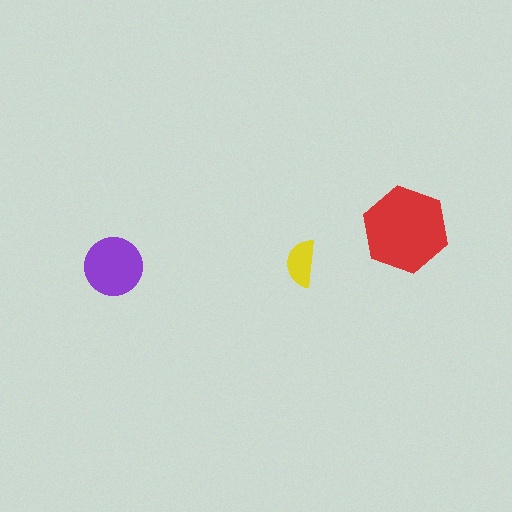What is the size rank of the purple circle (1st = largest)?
2nd.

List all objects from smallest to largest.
The yellow semicircle, the purple circle, the red hexagon.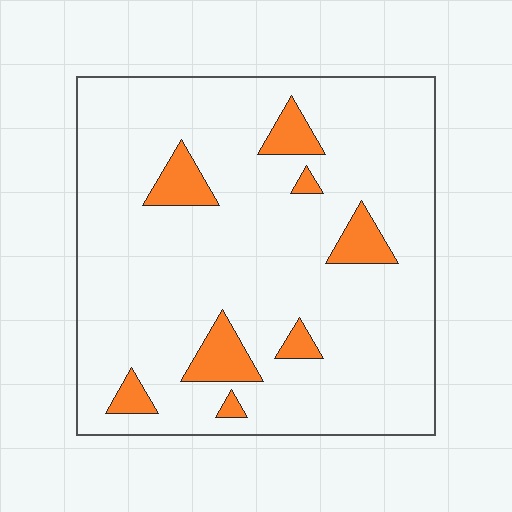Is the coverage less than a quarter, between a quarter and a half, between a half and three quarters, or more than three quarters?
Less than a quarter.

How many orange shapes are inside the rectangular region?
8.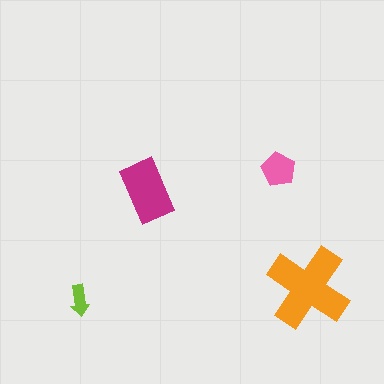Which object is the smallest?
The lime arrow.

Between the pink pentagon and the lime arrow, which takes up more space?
The pink pentagon.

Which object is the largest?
The orange cross.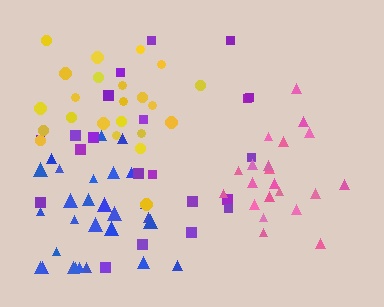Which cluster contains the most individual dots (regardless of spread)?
Blue (28).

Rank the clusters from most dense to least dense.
pink, blue, yellow, purple.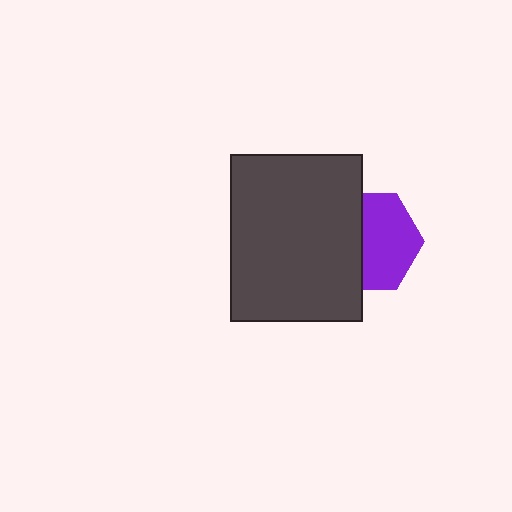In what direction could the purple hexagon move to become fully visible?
The purple hexagon could move right. That would shift it out from behind the dark gray rectangle entirely.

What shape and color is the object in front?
The object in front is a dark gray rectangle.